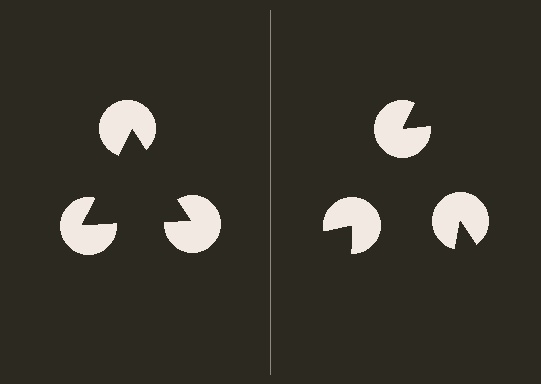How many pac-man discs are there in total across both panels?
6 — 3 on each side.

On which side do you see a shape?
An illusory triangle appears on the left side. On the right side the wedge cuts are rotated, so no coherent shape forms.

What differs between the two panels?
The pac-man discs are positioned identically on both sides; only the wedge orientations differ. On the left they align to a triangle; on the right they are misaligned.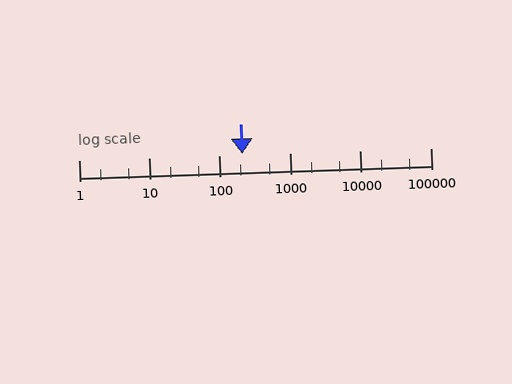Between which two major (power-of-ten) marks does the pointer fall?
The pointer is between 100 and 1000.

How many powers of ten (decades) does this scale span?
The scale spans 5 decades, from 1 to 100000.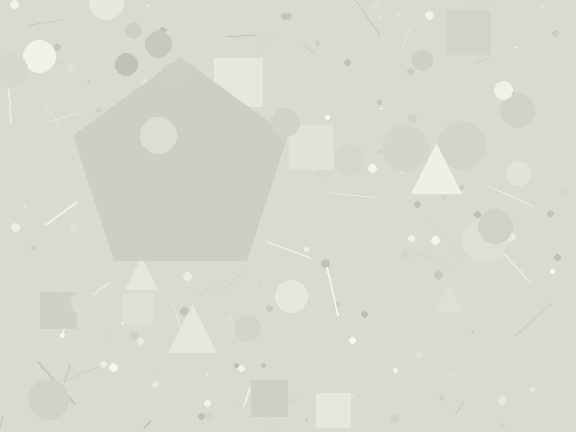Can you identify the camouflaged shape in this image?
The camouflaged shape is a pentagon.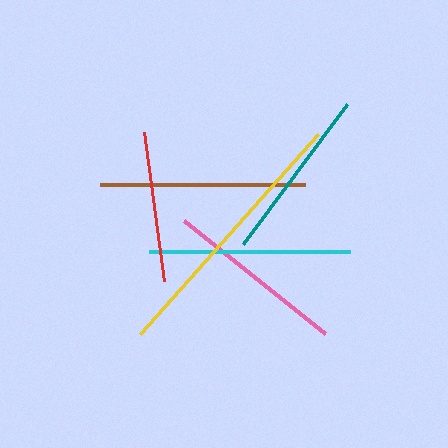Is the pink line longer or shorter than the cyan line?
The cyan line is longer than the pink line.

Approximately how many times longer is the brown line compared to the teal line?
The brown line is approximately 1.2 times the length of the teal line.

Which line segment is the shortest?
The red line is the shortest at approximately 150 pixels.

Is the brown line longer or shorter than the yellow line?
The yellow line is longer than the brown line.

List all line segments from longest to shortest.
From longest to shortest: yellow, brown, cyan, pink, teal, red.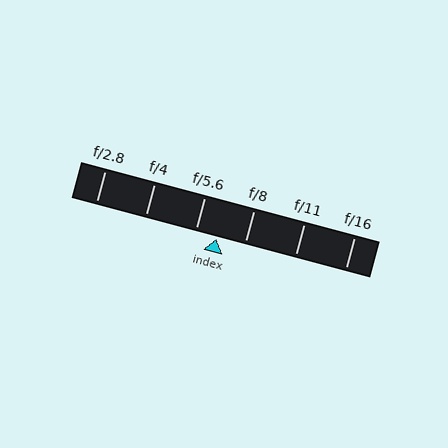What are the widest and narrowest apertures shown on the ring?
The widest aperture shown is f/2.8 and the narrowest is f/16.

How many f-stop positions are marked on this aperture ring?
There are 6 f-stop positions marked.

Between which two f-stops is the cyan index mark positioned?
The index mark is between f/5.6 and f/8.